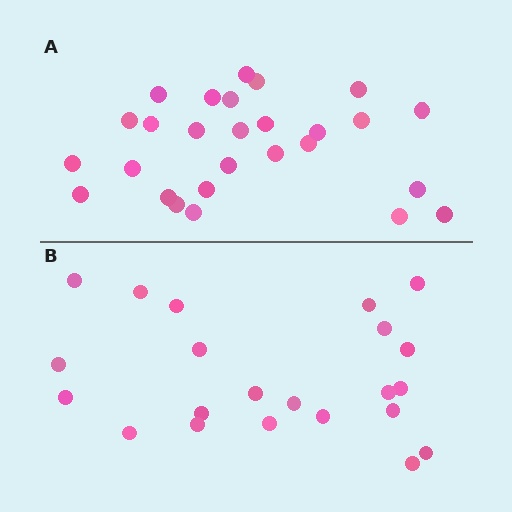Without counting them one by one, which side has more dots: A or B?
Region A (the top region) has more dots.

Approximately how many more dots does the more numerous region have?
Region A has about 5 more dots than region B.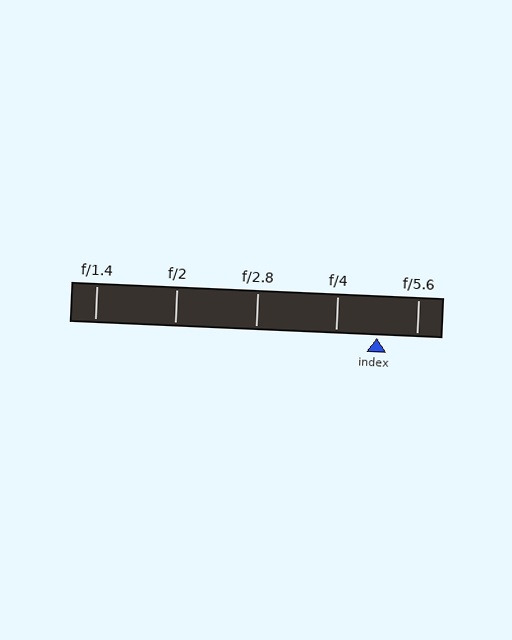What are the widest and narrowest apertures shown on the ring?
The widest aperture shown is f/1.4 and the narrowest is f/5.6.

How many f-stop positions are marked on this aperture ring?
There are 5 f-stop positions marked.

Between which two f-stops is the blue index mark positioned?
The index mark is between f/4 and f/5.6.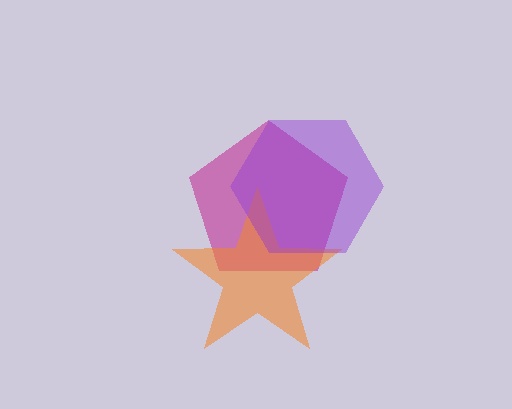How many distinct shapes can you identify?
There are 3 distinct shapes: a magenta pentagon, an orange star, a purple hexagon.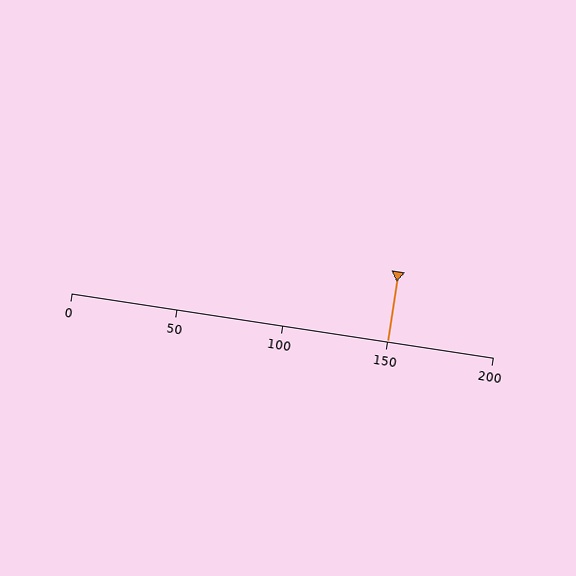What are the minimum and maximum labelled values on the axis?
The axis runs from 0 to 200.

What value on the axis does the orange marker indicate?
The marker indicates approximately 150.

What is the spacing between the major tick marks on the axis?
The major ticks are spaced 50 apart.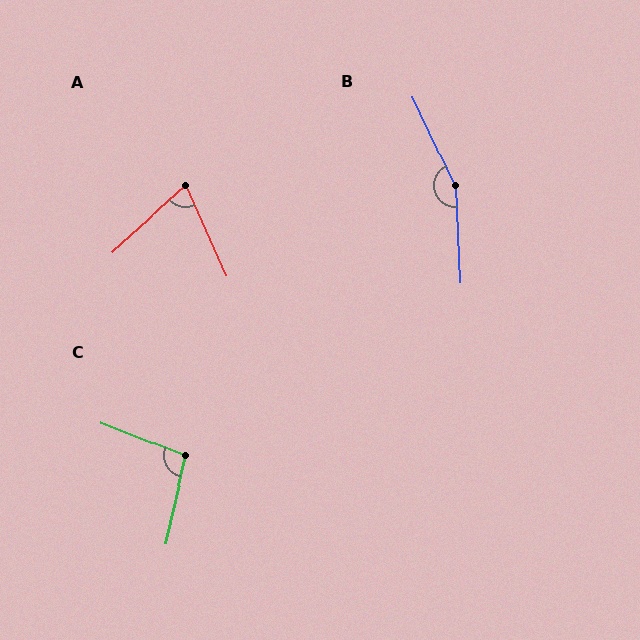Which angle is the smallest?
A, at approximately 72 degrees.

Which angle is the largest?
B, at approximately 157 degrees.